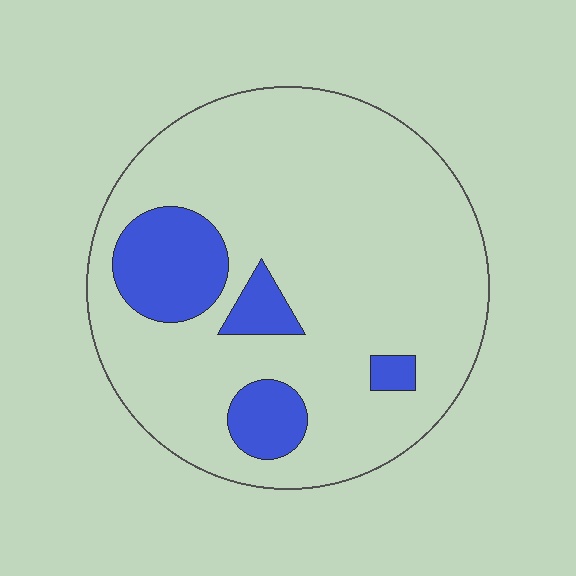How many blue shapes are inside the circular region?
4.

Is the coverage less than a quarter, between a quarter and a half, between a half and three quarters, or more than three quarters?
Less than a quarter.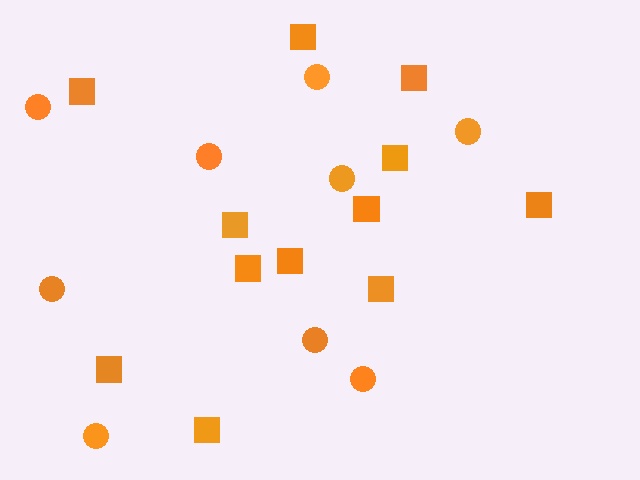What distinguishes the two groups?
There are 2 groups: one group of circles (9) and one group of squares (12).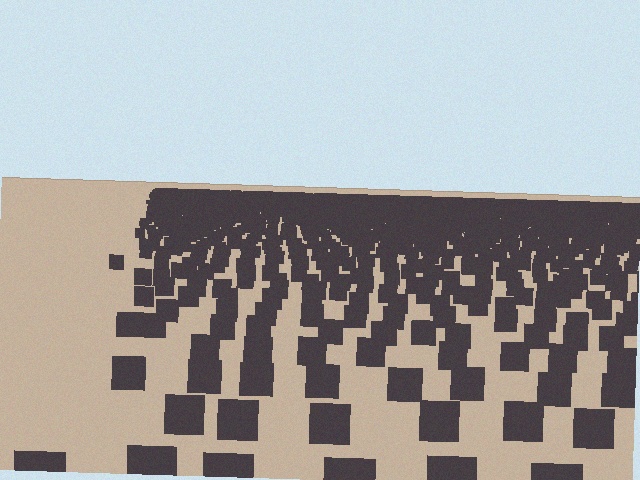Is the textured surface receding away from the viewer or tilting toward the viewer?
The surface is receding away from the viewer. Texture elements get smaller and denser toward the top.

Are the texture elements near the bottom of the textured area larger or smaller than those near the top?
Larger. Near the bottom, elements are closer to the viewer and appear at a bigger on-screen size.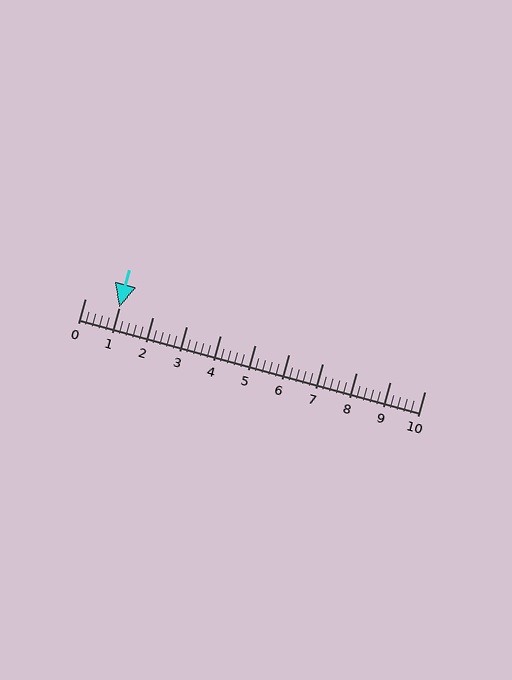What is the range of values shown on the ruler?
The ruler shows values from 0 to 10.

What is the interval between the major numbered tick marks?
The major tick marks are spaced 1 units apart.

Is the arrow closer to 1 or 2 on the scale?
The arrow is closer to 1.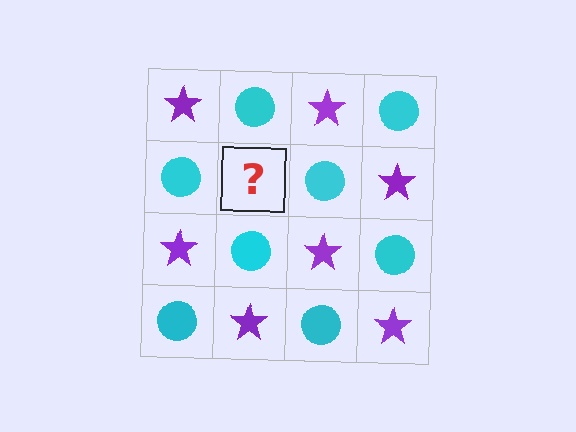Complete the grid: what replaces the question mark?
The question mark should be replaced with a purple star.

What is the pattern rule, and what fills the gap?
The rule is that it alternates purple star and cyan circle in a checkerboard pattern. The gap should be filled with a purple star.